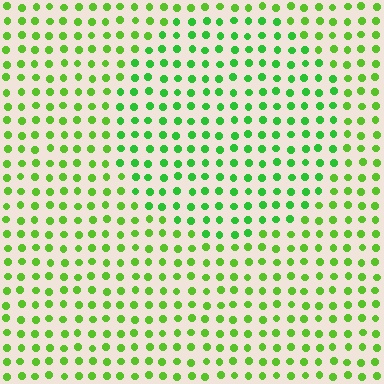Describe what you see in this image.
The image is filled with small lime elements in a uniform arrangement. A circle-shaped region is visible where the elements are tinted to a slightly different hue, forming a subtle color boundary.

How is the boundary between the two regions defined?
The boundary is defined purely by a slight shift in hue (about 22 degrees). Spacing, size, and orientation are identical on both sides.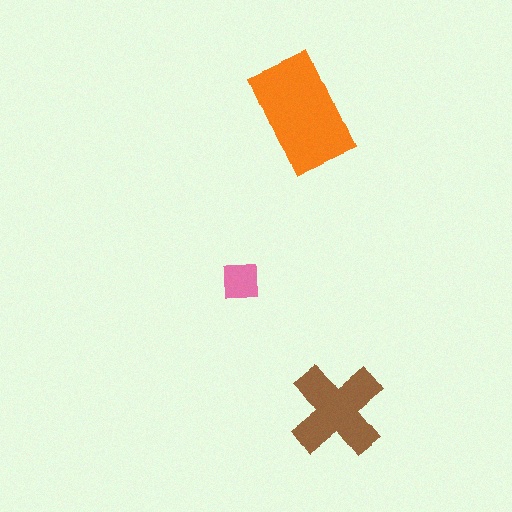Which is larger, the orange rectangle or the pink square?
The orange rectangle.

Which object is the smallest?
The pink square.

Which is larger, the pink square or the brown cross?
The brown cross.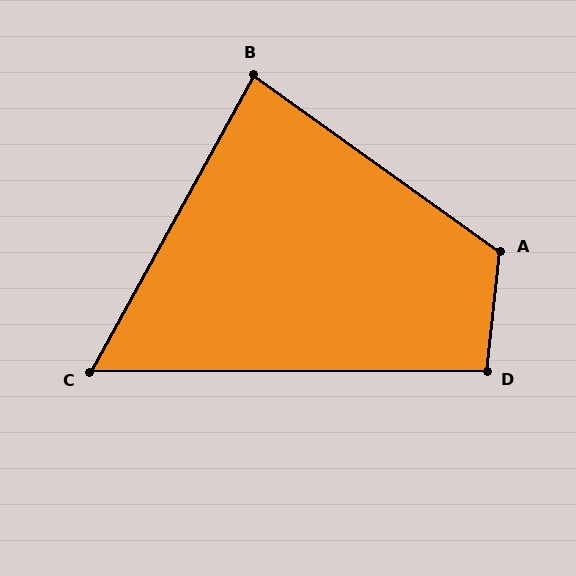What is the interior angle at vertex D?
Approximately 97 degrees (obtuse).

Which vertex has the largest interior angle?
A, at approximately 119 degrees.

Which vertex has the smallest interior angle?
C, at approximately 61 degrees.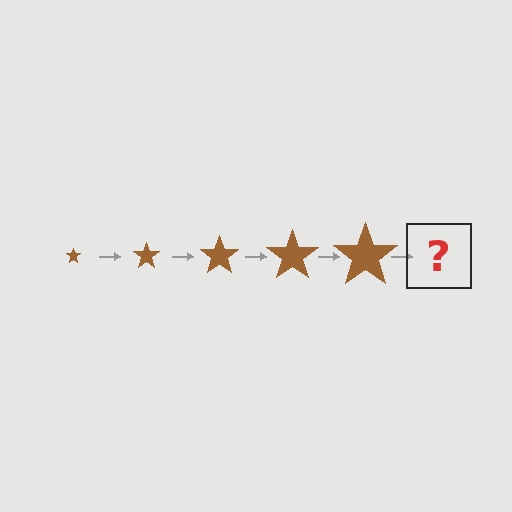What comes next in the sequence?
The next element should be a brown star, larger than the previous one.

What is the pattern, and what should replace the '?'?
The pattern is that the star gets progressively larger each step. The '?' should be a brown star, larger than the previous one.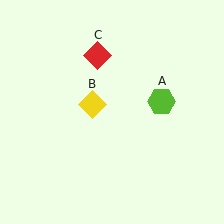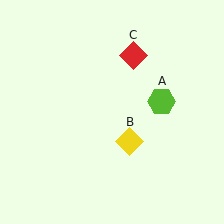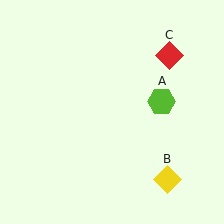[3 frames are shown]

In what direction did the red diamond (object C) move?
The red diamond (object C) moved right.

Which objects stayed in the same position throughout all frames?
Lime hexagon (object A) remained stationary.